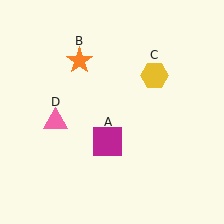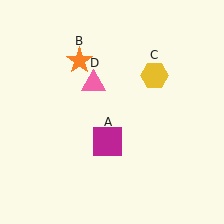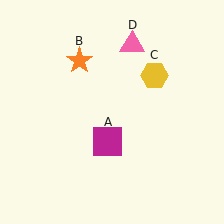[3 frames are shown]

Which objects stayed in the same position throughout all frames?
Magenta square (object A) and orange star (object B) and yellow hexagon (object C) remained stationary.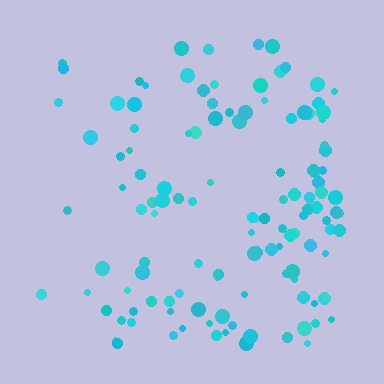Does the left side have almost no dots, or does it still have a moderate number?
Still a moderate number, just noticeably fewer than the right.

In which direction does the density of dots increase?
From left to right, with the right side densest.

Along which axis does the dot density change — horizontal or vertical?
Horizontal.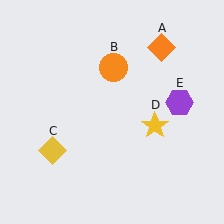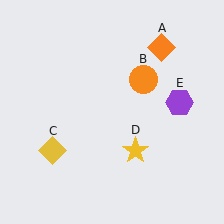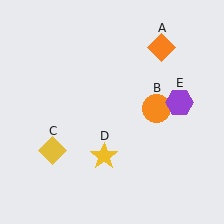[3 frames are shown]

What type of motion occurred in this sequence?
The orange circle (object B), yellow star (object D) rotated clockwise around the center of the scene.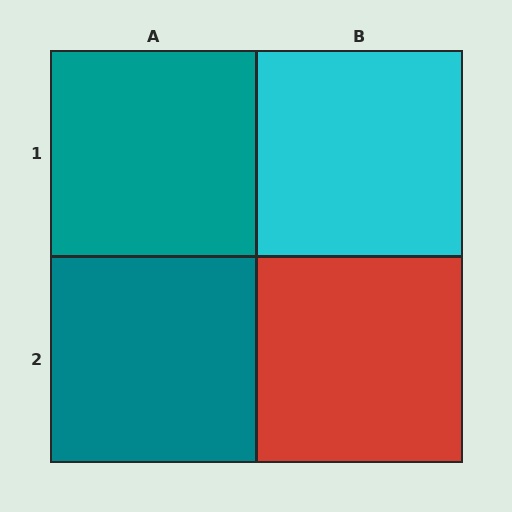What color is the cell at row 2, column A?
Teal.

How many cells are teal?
2 cells are teal.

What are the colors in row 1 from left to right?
Teal, cyan.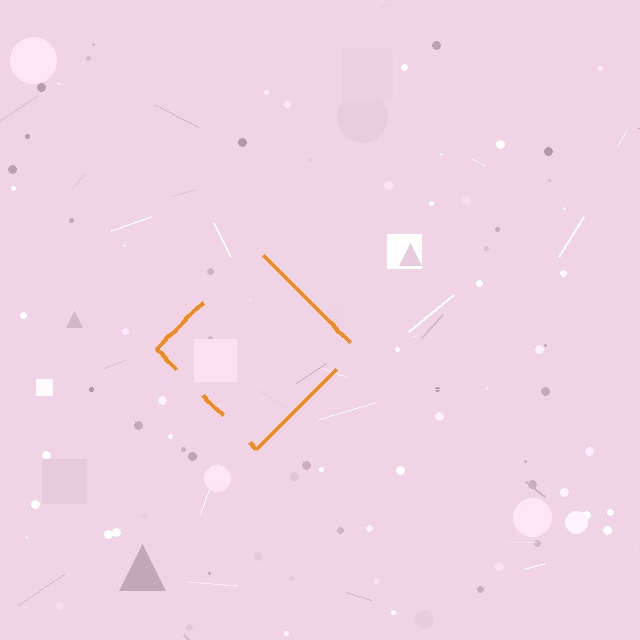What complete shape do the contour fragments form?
The contour fragments form a diamond.